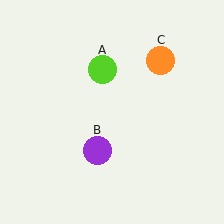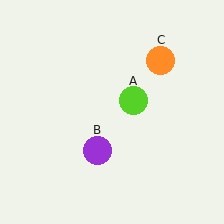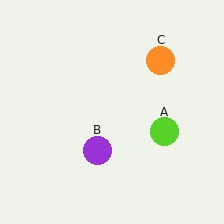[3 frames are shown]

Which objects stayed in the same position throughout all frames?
Purple circle (object B) and orange circle (object C) remained stationary.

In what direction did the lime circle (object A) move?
The lime circle (object A) moved down and to the right.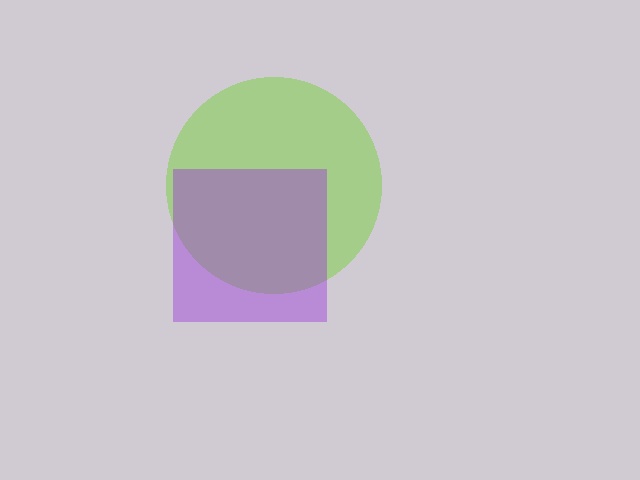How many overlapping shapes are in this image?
There are 2 overlapping shapes in the image.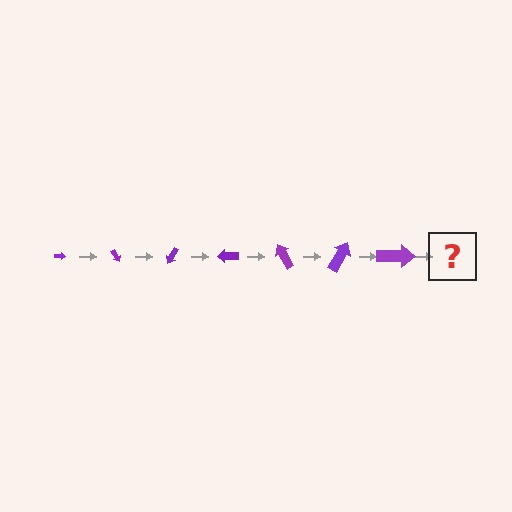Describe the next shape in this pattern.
It should be an arrow, larger than the previous one and rotated 420 degrees from the start.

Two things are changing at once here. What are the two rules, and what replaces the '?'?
The two rules are that the arrow grows larger each step and it rotates 60 degrees each step. The '?' should be an arrow, larger than the previous one and rotated 420 degrees from the start.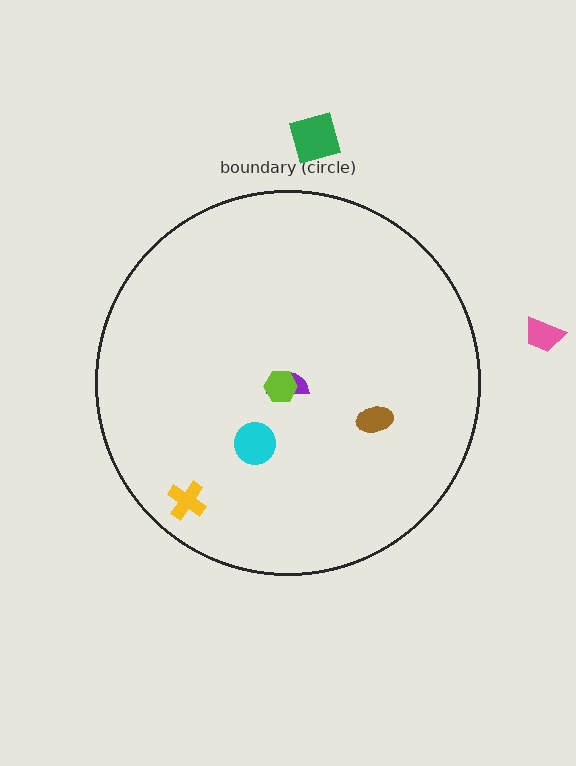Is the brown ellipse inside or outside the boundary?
Inside.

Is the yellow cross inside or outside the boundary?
Inside.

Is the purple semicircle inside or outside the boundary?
Inside.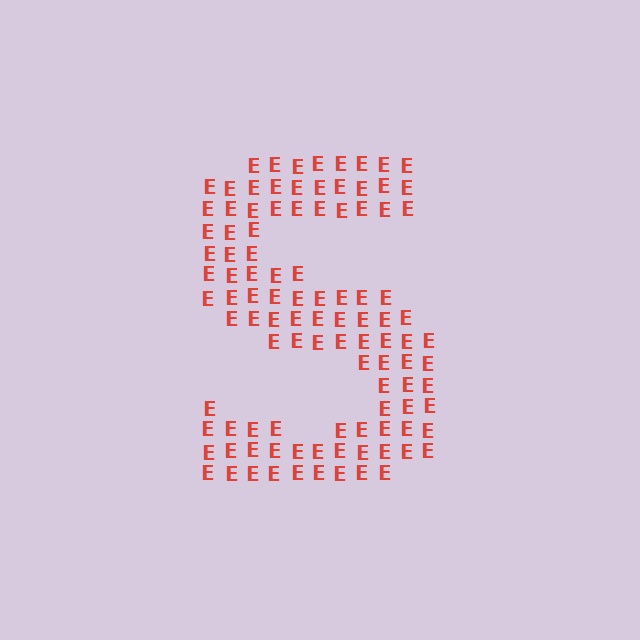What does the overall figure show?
The overall figure shows the letter S.